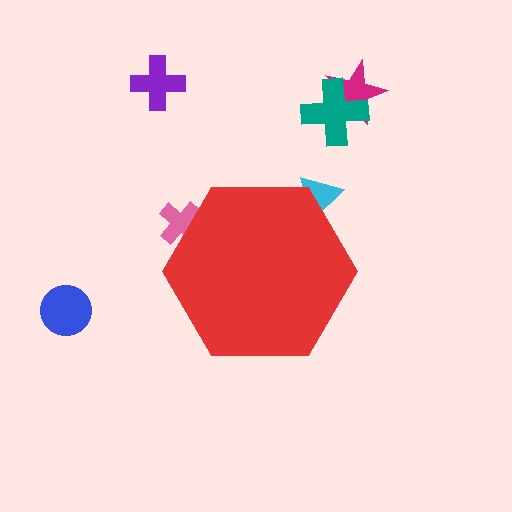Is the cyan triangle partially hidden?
Yes, the cyan triangle is partially hidden behind the red hexagon.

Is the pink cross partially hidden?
Yes, the pink cross is partially hidden behind the red hexagon.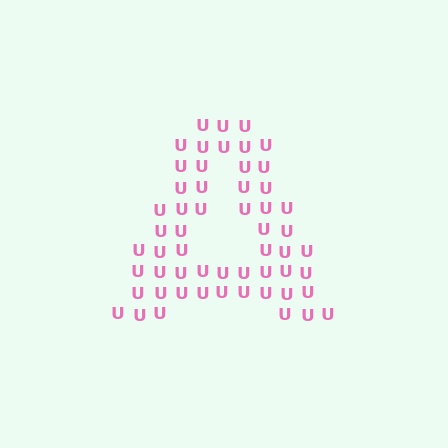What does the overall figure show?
The overall figure shows the letter A.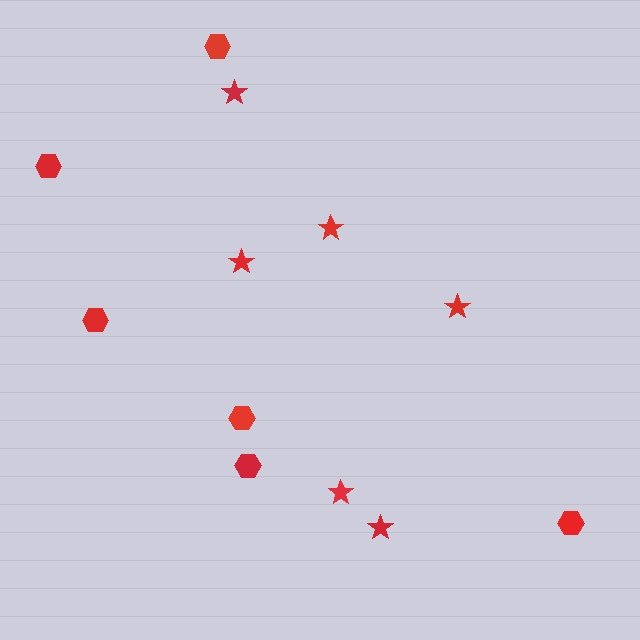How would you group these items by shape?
There are 2 groups: one group of stars (6) and one group of hexagons (6).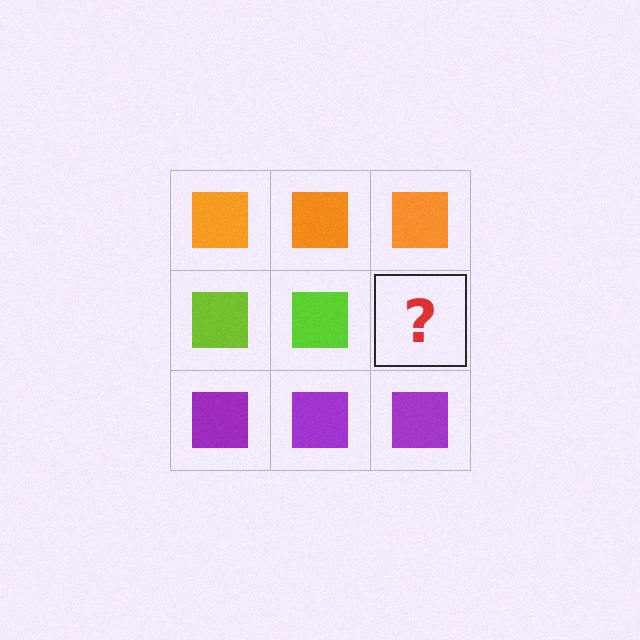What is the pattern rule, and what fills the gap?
The rule is that each row has a consistent color. The gap should be filled with a lime square.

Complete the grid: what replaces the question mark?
The question mark should be replaced with a lime square.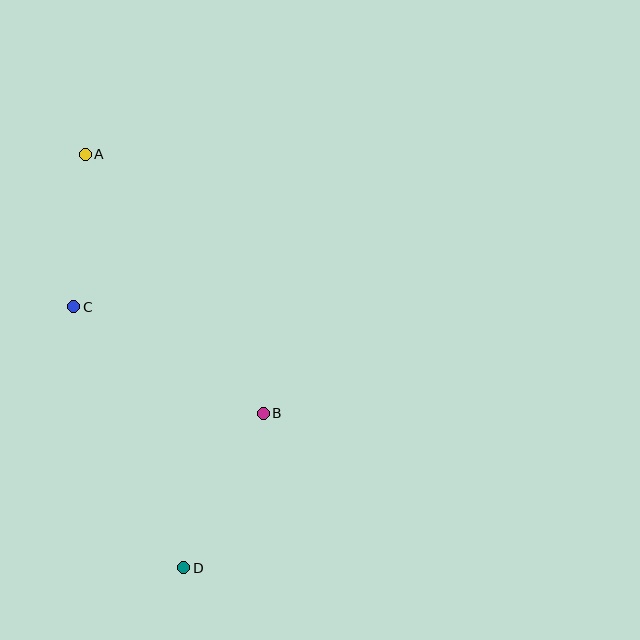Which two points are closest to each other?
Points A and C are closest to each other.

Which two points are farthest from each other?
Points A and D are farthest from each other.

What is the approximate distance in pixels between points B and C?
The distance between B and C is approximately 217 pixels.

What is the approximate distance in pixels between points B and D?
The distance between B and D is approximately 174 pixels.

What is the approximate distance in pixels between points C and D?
The distance between C and D is approximately 283 pixels.